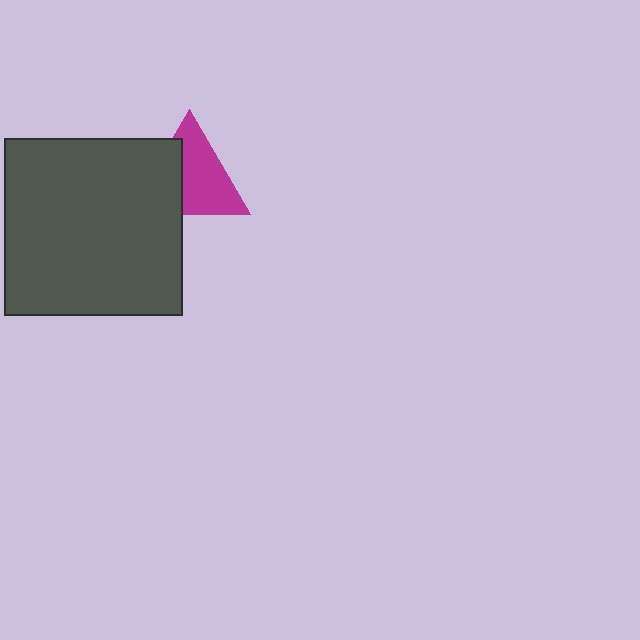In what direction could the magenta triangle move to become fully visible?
The magenta triangle could move right. That would shift it out from behind the dark gray square entirely.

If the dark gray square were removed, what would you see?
You would see the complete magenta triangle.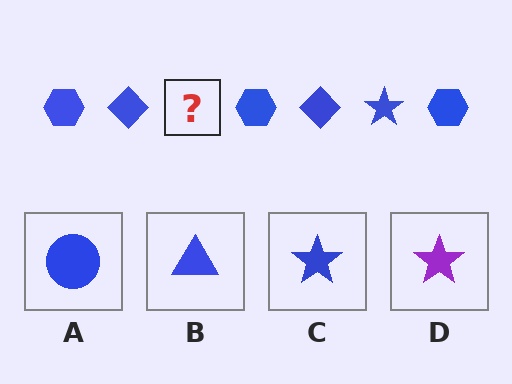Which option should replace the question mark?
Option C.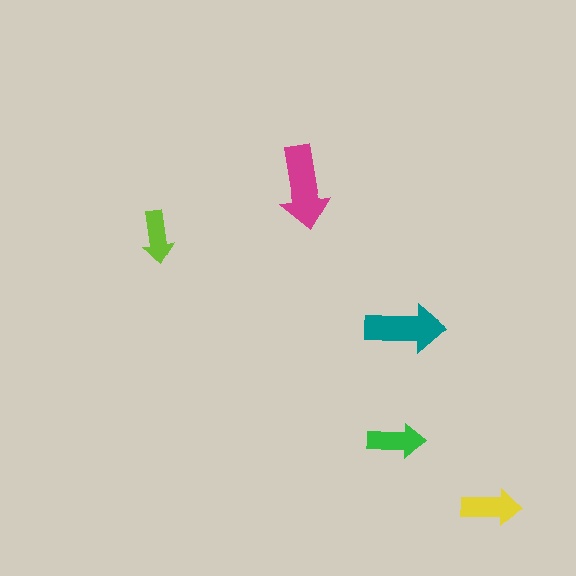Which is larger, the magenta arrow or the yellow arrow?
The magenta one.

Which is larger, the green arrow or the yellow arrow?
The yellow one.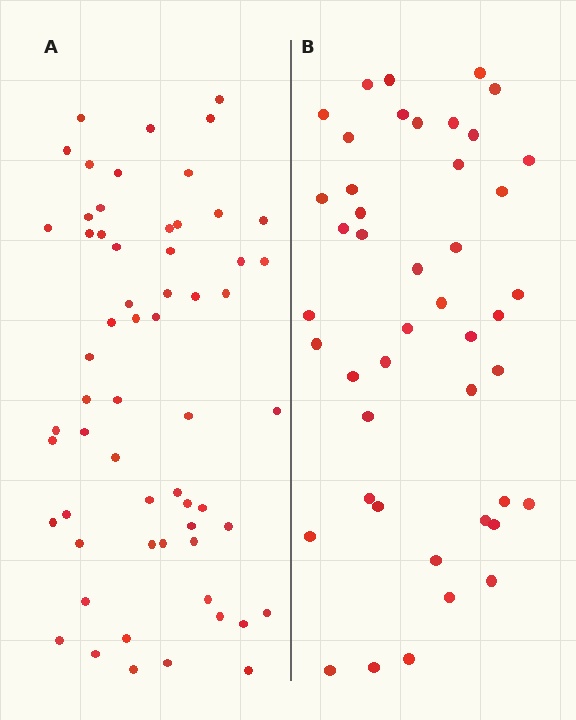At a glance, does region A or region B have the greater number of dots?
Region A (the left region) has more dots.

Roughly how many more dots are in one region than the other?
Region A has approximately 15 more dots than region B.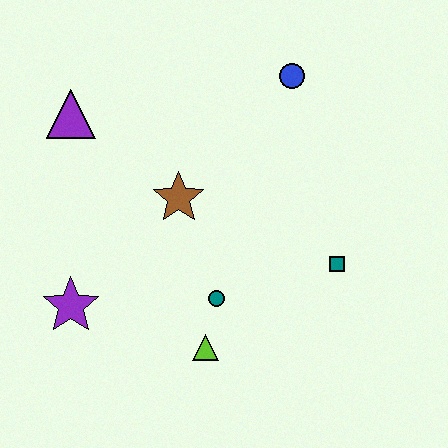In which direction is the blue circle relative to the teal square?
The blue circle is above the teal square.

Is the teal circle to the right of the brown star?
Yes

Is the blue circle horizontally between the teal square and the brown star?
Yes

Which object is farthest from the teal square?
The purple triangle is farthest from the teal square.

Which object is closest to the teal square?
The teal circle is closest to the teal square.